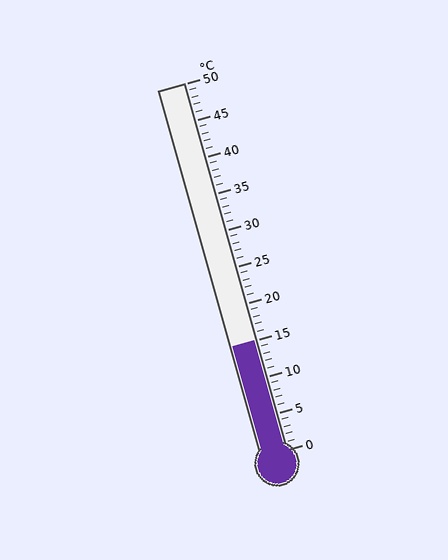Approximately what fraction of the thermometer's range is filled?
The thermometer is filled to approximately 30% of its range.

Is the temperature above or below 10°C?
The temperature is above 10°C.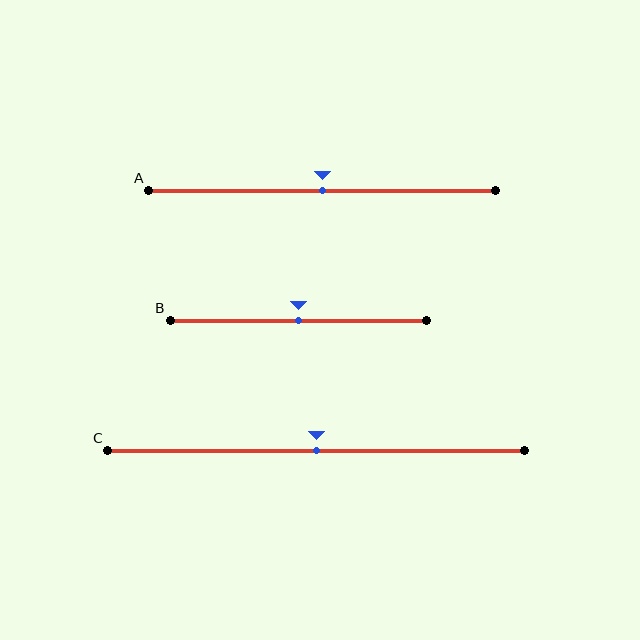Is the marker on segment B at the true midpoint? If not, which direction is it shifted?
Yes, the marker on segment B is at the true midpoint.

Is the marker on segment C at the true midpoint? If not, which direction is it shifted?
Yes, the marker on segment C is at the true midpoint.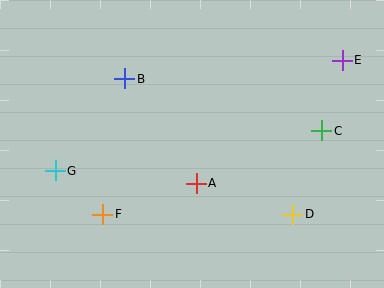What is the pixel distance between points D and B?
The distance between D and B is 216 pixels.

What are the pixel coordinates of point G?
Point G is at (55, 171).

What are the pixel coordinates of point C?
Point C is at (322, 131).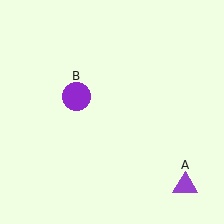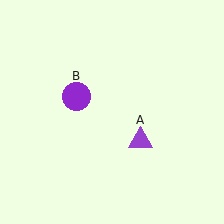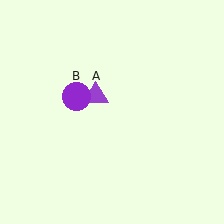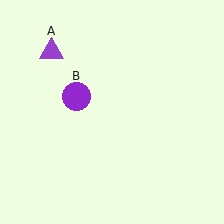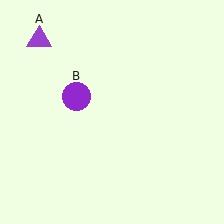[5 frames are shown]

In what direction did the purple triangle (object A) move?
The purple triangle (object A) moved up and to the left.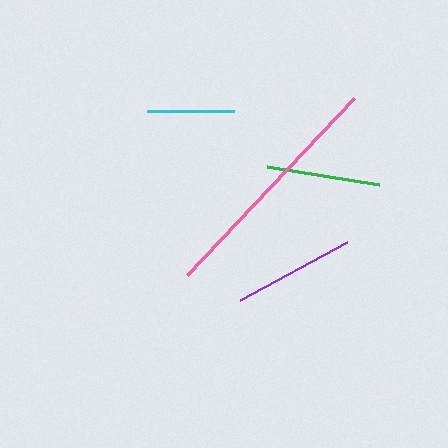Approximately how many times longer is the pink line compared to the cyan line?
The pink line is approximately 2.8 times the length of the cyan line.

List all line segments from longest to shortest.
From longest to shortest: pink, purple, green, cyan.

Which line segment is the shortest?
The cyan line is the shortest at approximately 86 pixels.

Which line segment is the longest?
The pink line is the longest at approximately 243 pixels.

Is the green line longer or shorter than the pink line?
The pink line is longer than the green line.